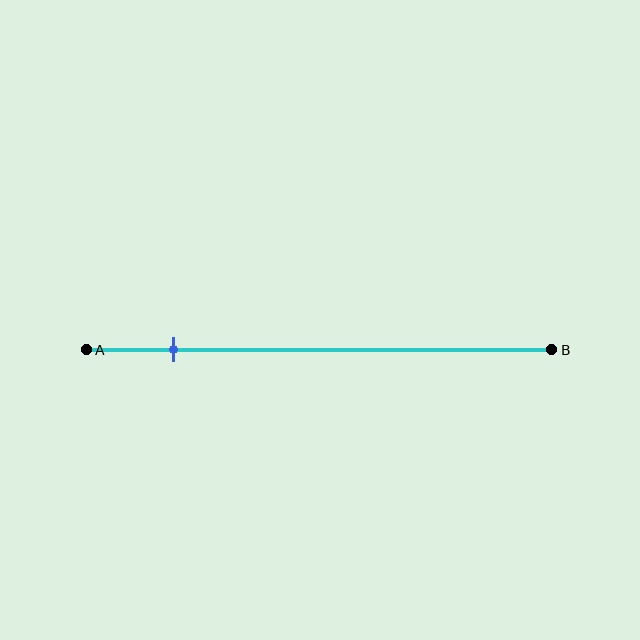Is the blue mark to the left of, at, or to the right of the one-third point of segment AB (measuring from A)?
The blue mark is to the left of the one-third point of segment AB.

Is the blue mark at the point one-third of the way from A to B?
No, the mark is at about 20% from A, not at the 33% one-third point.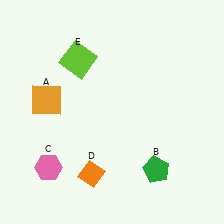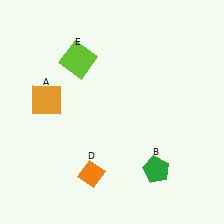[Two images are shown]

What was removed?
The pink hexagon (C) was removed in Image 2.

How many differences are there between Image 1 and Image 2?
There is 1 difference between the two images.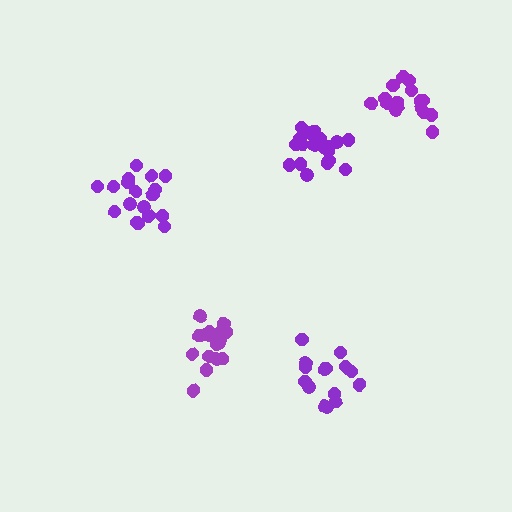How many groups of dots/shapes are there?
There are 5 groups.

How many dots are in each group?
Group 1: 18 dots, Group 2: 16 dots, Group 3: 20 dots, Group 4: 16 dots, Group 5: 20 dots (90 total).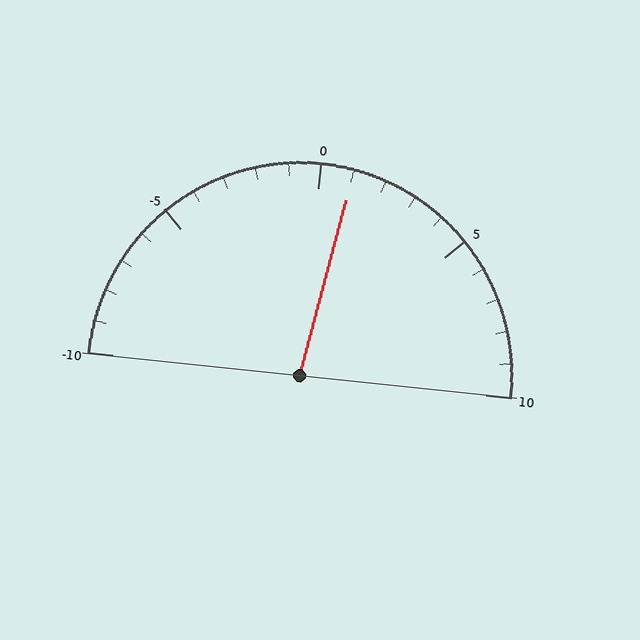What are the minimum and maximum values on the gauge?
The gauge ranges from -10 to 10.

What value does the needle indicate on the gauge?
The needle indicates approximately 1.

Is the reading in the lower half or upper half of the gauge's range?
The reading is in the upper half of the range (-10 to 10).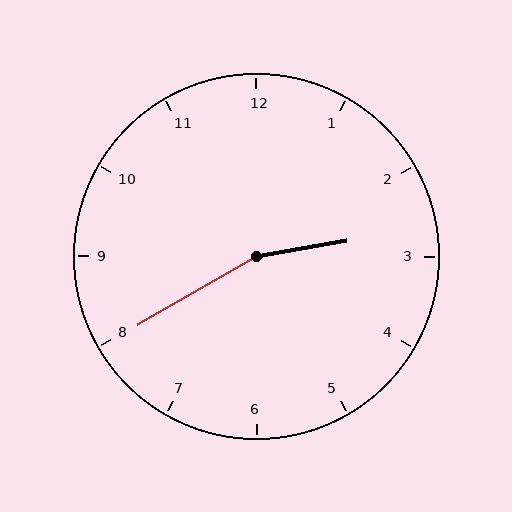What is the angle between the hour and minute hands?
Approximately 160 degrees.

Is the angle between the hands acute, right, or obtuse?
It is obtuse.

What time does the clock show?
2:40.